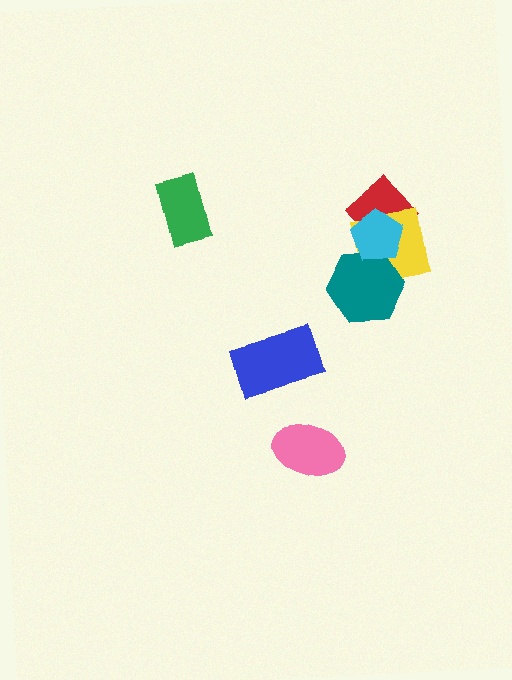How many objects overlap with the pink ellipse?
0 objects overlap with the pink ellipse.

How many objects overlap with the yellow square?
3 objects overlap with the yellow square.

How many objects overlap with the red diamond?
2 objects overlap with the red diamond.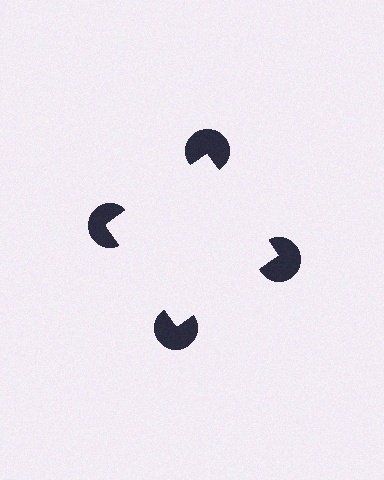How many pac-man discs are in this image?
There are 4 — one at each vertex of the illusory square.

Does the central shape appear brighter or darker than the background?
It typically appears slightly brighter than the background, even though no actual brightness change is drawn.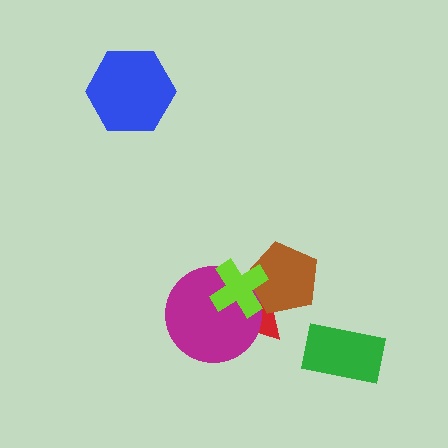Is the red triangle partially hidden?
Yes, it is partially covered by another shape.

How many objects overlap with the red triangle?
3 objects overlap with the red triangle.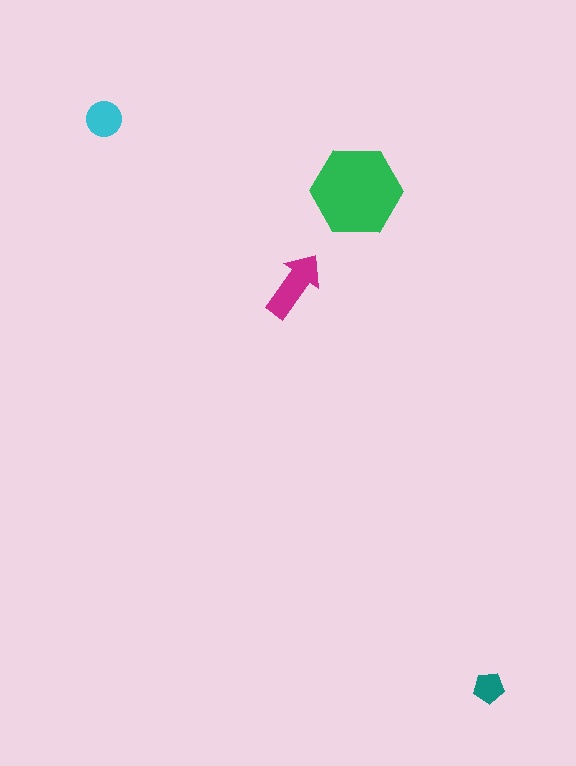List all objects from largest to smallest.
The green hexagon, the magenta arrow, the cyan circle, the teal pentagon.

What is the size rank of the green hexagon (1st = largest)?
1st.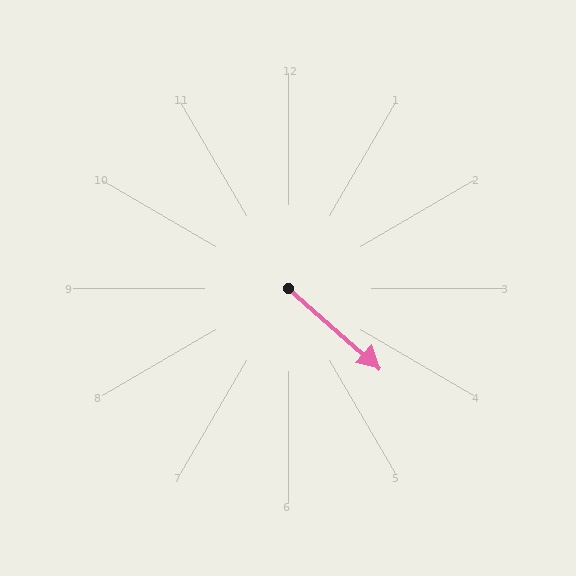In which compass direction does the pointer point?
Southeast.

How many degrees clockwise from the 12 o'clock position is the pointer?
Approximately 131 degrees.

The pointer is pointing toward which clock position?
Roughly 4 o'clock.